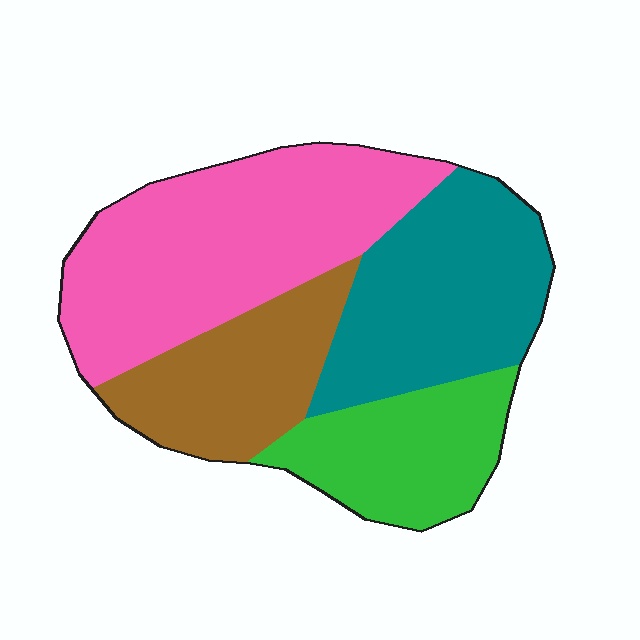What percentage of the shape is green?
Green takes up less than a quarter of the shape.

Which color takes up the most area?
Pink, at roughly 35%.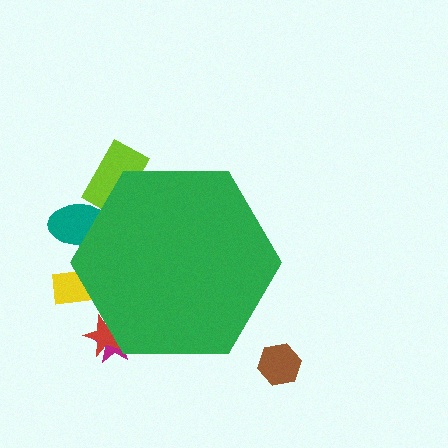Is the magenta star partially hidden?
Yes, the magenta star is partially hidden behind the green hexagon.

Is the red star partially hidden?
Yes, the red star is partially hidden behind the green hexagon.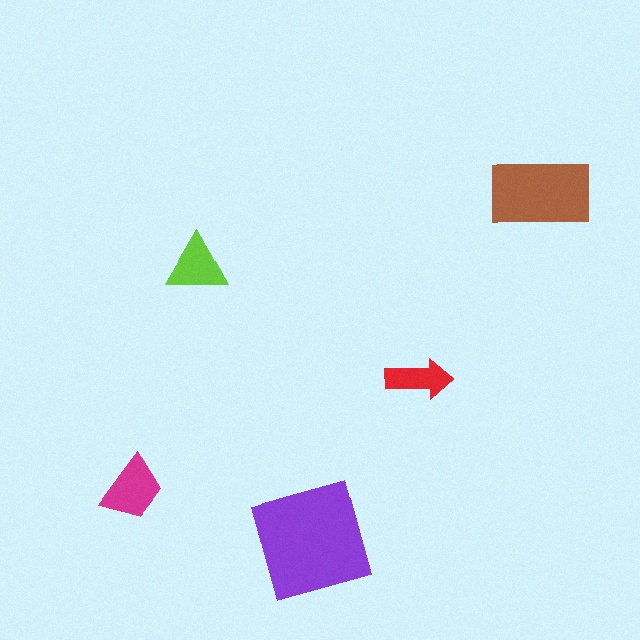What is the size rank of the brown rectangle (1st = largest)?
2nd.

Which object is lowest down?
The purple square is bottommost.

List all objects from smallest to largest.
The red arrow, the lime triangle, the magenta trapezoid, the brown rectangle, the purple square.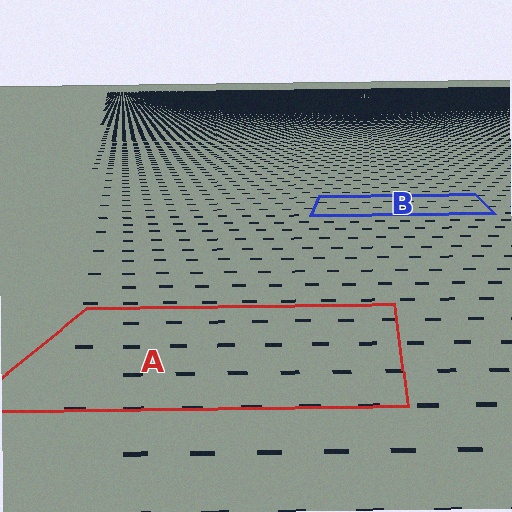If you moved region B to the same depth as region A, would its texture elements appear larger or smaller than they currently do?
They would appear larger. At a closer depth, the same texture elements are projected at a bigger on-screen size.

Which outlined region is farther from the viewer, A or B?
Region B is farther from the viewer — the texture elements inside it appear smaller and more densely packed.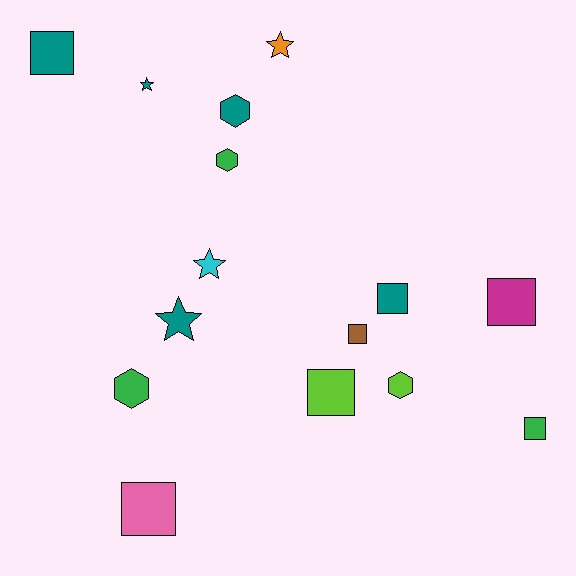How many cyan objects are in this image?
There is 1 cyan object.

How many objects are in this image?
There are 15 objects.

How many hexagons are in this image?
There are 4 hexagons.